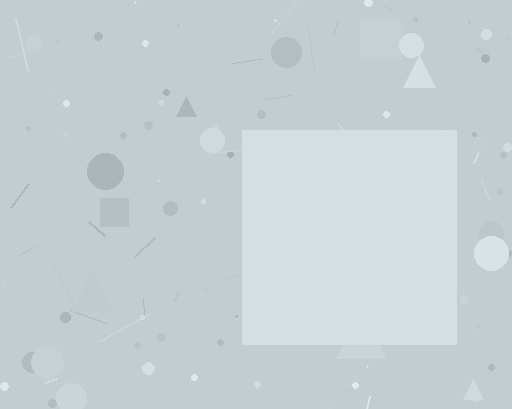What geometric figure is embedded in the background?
A square is embedded in the background.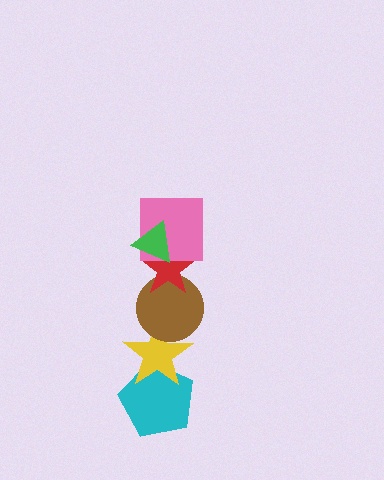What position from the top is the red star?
The red star is 3rd from the top.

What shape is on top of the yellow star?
The brown circle is on top of the yellow star.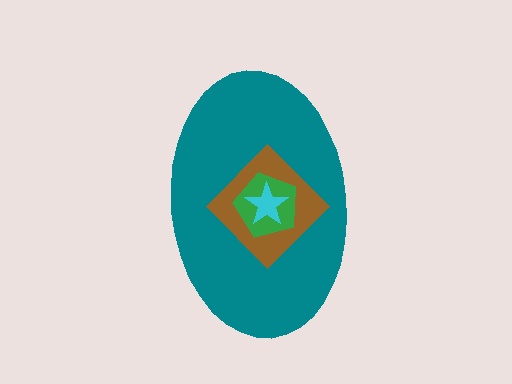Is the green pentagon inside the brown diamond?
Yes.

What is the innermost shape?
The cyan star.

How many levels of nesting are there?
4.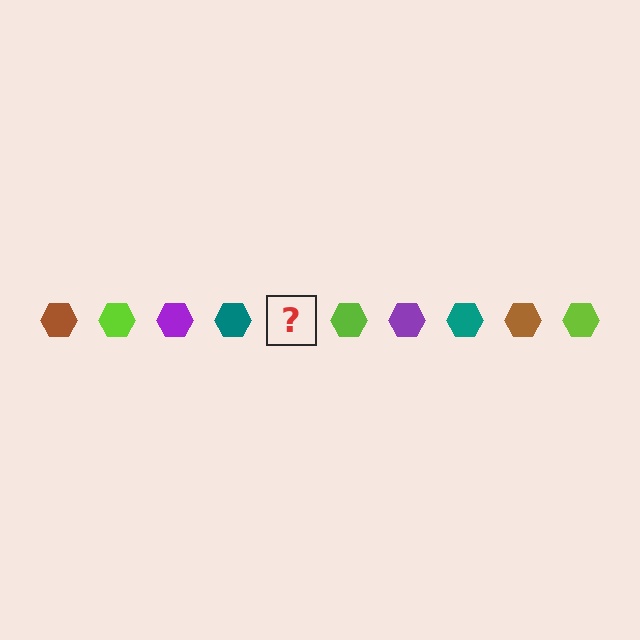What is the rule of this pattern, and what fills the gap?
The rule is that the pattern cycles through brown, lime, purple, teal hexagons. The gap should be filled with a brown hexagon.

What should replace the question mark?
The question mark should be replaced with a brown hexagon.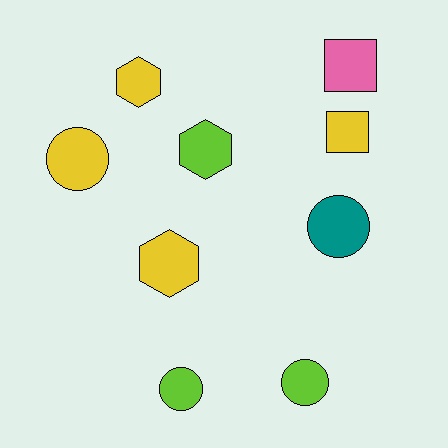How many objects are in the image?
There are 9 objects.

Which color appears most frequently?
Yellow, with 4 objects.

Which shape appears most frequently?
Circle, with 4 objects.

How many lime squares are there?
There are no lime squares.